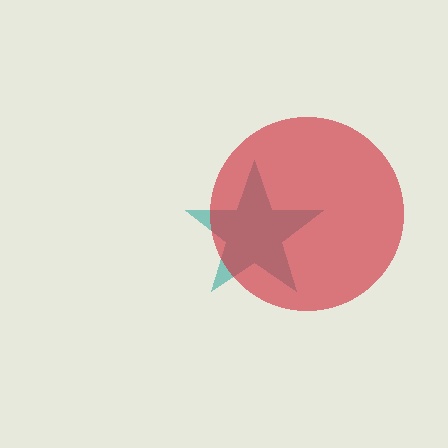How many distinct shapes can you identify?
There are 2 distinct shapes: a teal star, a red circle.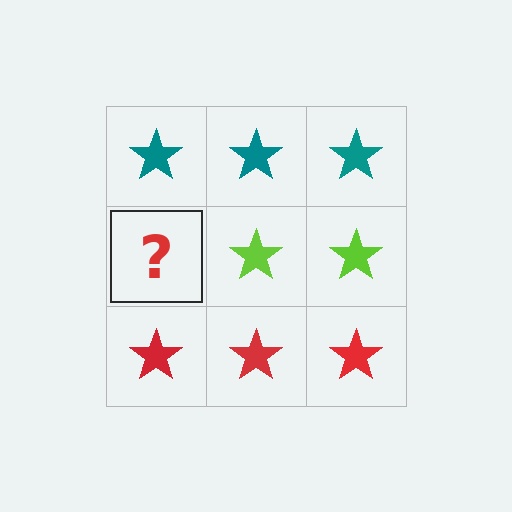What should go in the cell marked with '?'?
The missing cell should contain a lime star.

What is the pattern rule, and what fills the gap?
The rule is that each row has a consistent color. The gap should be filled with a lime star.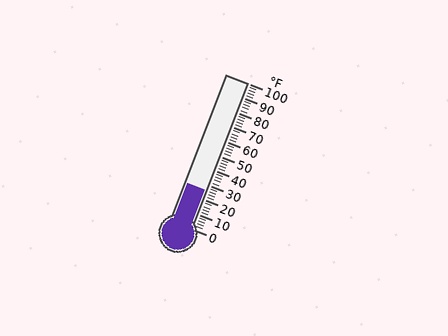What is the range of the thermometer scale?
The thermometer scale ranges from 0°F to 100°F.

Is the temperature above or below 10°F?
The temperature is above 10°F.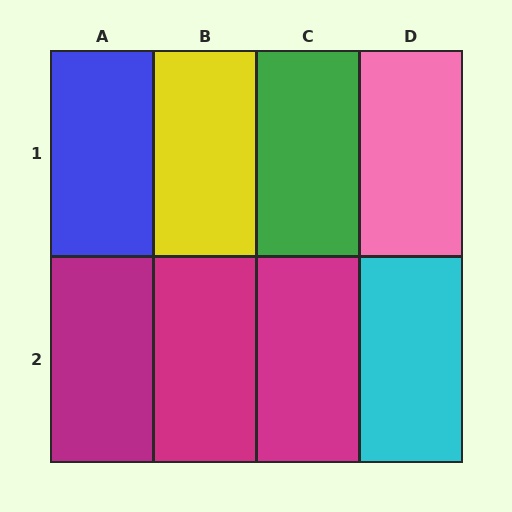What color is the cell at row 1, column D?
Pink.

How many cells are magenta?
3 cells are magenta.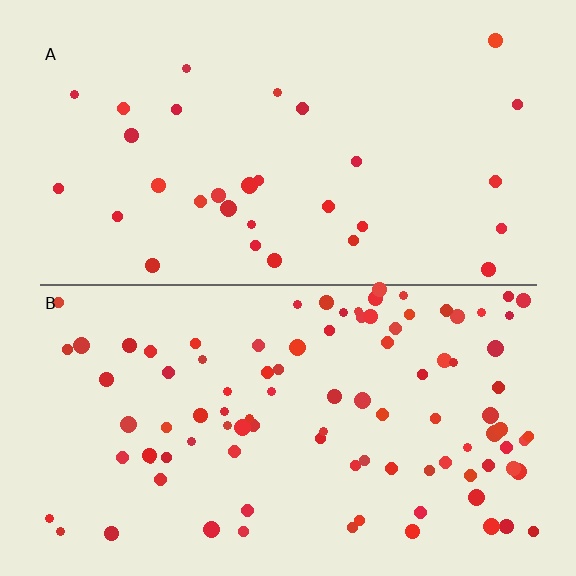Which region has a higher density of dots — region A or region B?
B (the bottom).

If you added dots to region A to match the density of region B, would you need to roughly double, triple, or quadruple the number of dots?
Approximately triple.